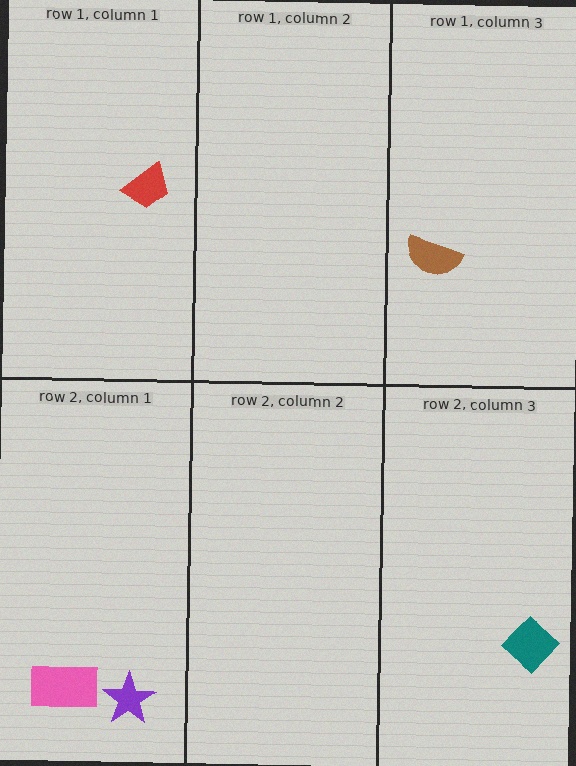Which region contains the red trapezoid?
The row 1, column 1 region.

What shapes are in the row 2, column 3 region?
The teal diamond.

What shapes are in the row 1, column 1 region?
The red trapezoid.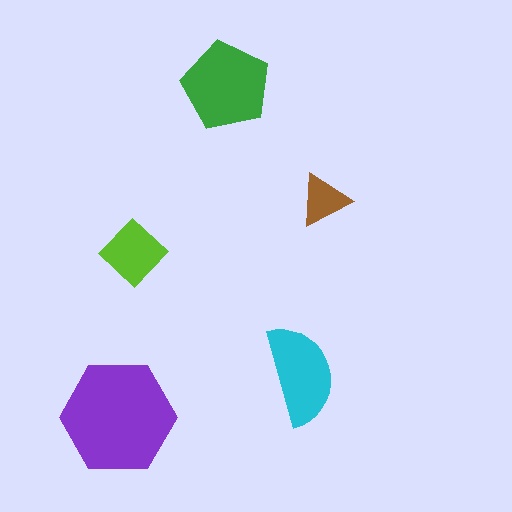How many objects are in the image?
There are 5 objects in the image.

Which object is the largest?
The purple hexagon.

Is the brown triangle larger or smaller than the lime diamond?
Smaller.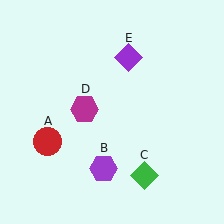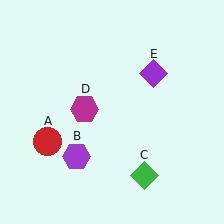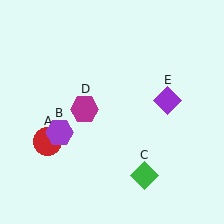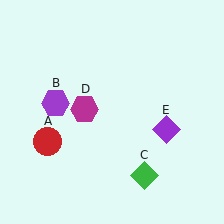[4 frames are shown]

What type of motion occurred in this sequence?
The purple hexagon (object B), purple diamond (object E) rotated clockwise around the center of the scene.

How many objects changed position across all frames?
2 objects changed position: purple hexagon (object B), purple diamond (object E).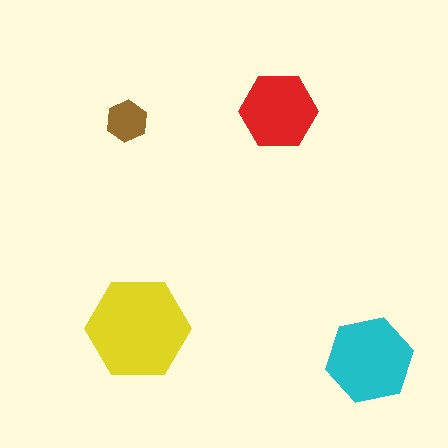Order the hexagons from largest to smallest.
the yellow one, the cyan one, the red one, the brown one.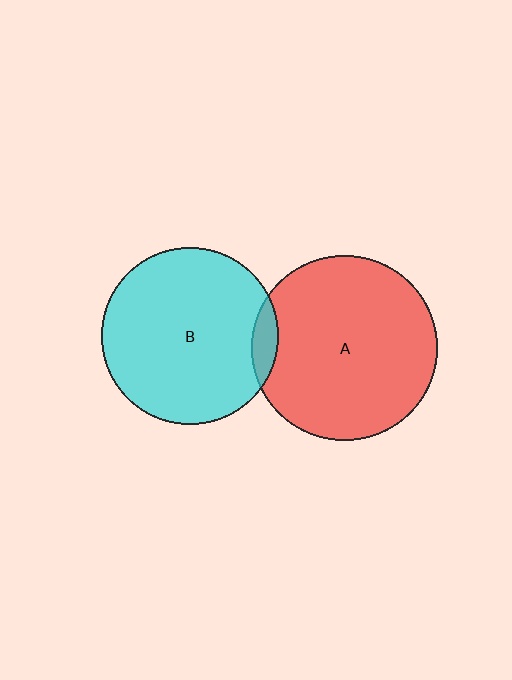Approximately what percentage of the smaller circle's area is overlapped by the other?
Approximately 5%.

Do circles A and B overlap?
Yes.